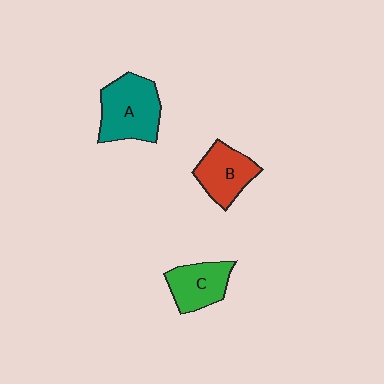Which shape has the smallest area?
Shape C (green).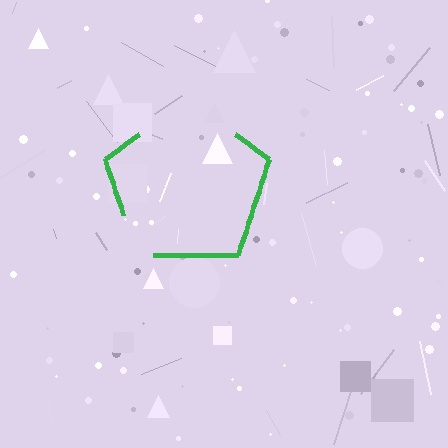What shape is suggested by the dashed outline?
The dashed outline suggests a pentagon.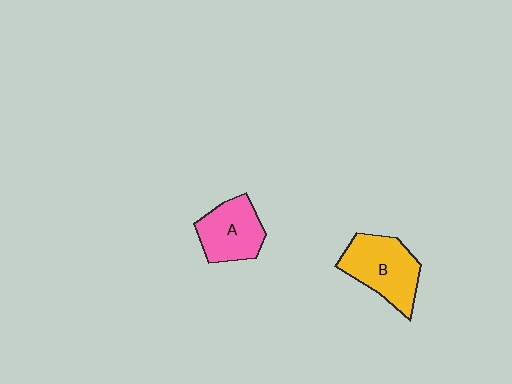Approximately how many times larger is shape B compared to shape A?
Approximately 1.2 times.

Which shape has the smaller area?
Shape A (pink).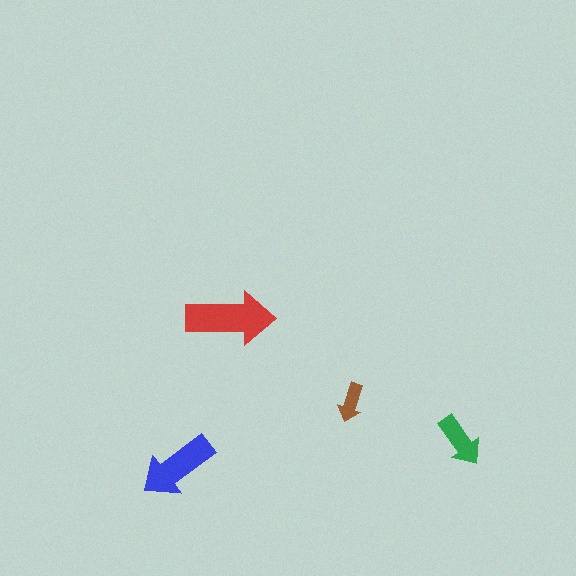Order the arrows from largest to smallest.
the red one, the blue one, the green one, the brown one.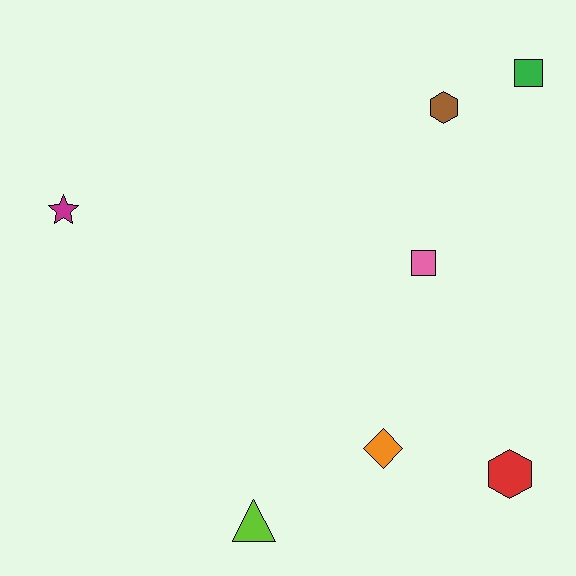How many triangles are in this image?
There is 1 triangle.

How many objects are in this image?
There are 7 objects.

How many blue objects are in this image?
There are no blue objects.